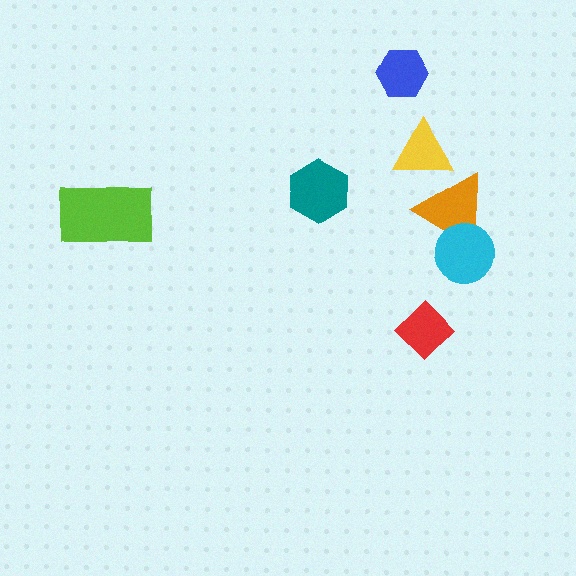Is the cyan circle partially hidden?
No, no other shape covers it.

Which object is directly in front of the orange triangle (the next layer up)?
The cyan circle is directly in front of the orange triangle.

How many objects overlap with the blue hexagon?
0 objects overlap with the blue hexagon.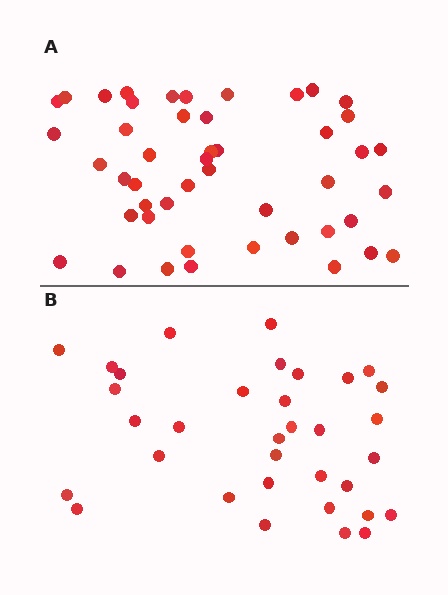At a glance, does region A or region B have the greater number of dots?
Region A (the top region) has more dots.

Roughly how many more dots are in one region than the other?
Region A has approximately 15 more dots than region B.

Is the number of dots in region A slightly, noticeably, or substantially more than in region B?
Region A has noticeably more, but not dramatically so. The ratio is roughly 1.4 to 1.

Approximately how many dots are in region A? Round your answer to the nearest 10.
About 50 dots. (The exact count is 47, which rounds to 50.)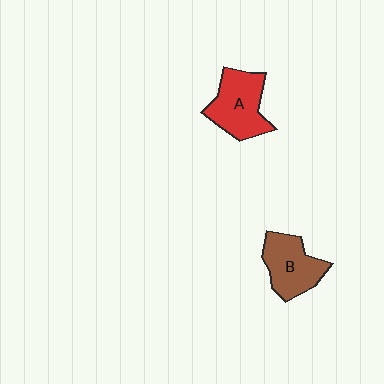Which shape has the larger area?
Shape A (red).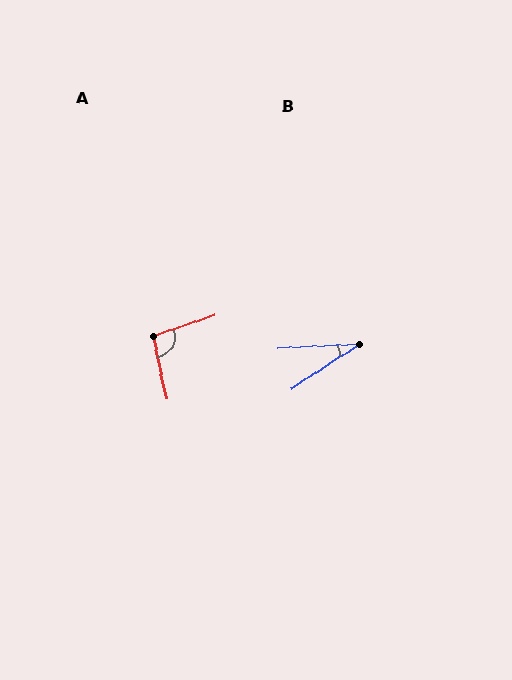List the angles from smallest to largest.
B (30°), A (97°).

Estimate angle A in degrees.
Approximately 97 degrees.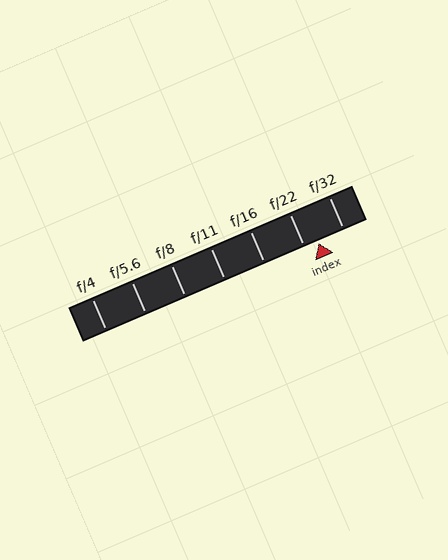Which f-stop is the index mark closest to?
The index mark is closest to f/22.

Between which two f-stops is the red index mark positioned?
The index mark is between f/22 and f/32.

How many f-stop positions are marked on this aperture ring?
There are 7 f-stop positions marked.